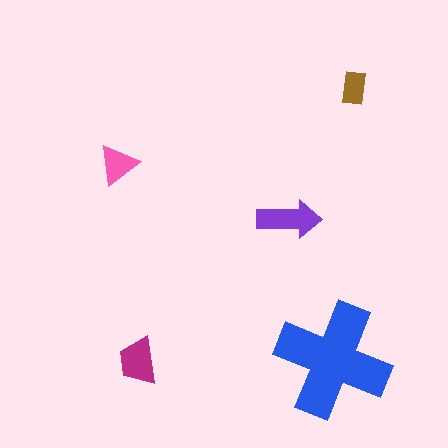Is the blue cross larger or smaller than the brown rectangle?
Larger.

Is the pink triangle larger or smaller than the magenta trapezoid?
Smaller.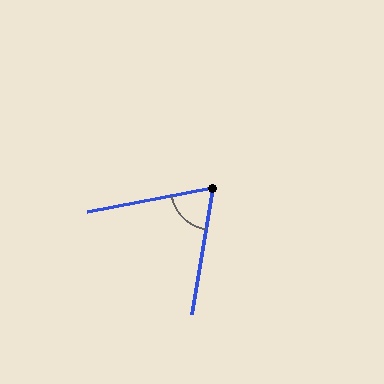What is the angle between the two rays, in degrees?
Approximately 70 degrees.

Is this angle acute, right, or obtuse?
It is acute.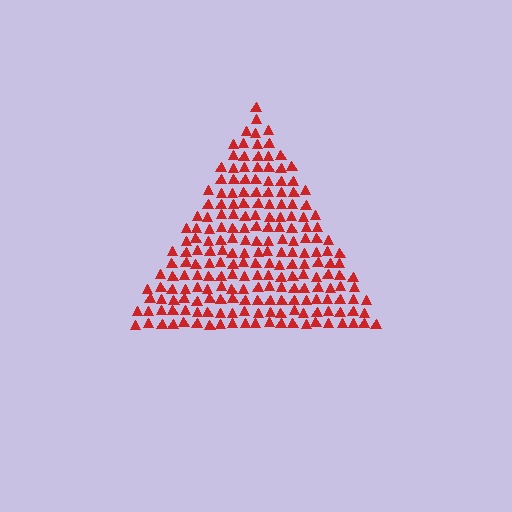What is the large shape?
The large shape is a triangle.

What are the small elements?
The small elements are triangles.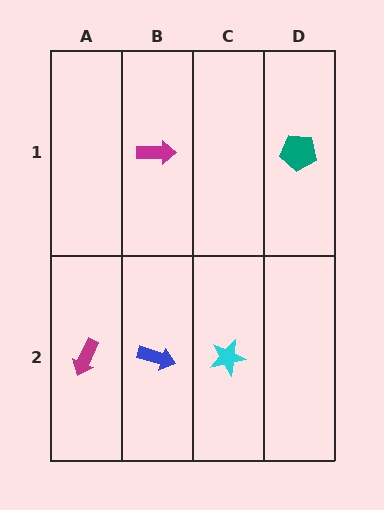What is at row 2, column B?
A blue arrow.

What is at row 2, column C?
A cyan star.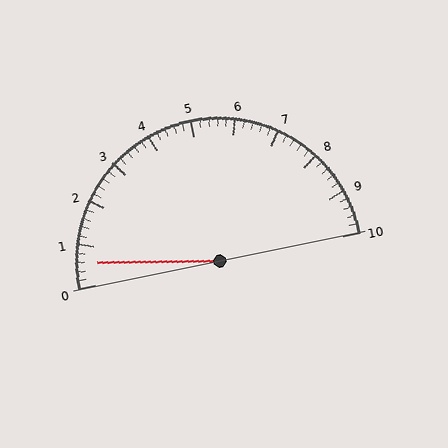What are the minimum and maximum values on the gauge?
The gauge ranges from 0 to 10.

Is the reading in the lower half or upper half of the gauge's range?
The reading is in the lower half of the range (0 to 10).